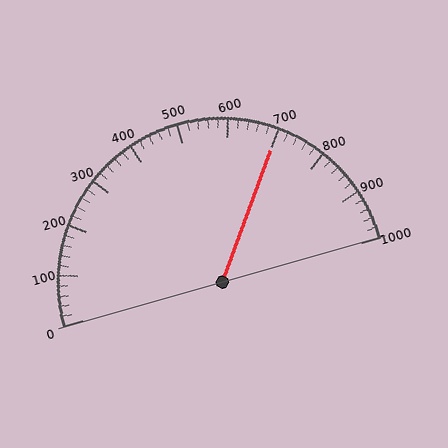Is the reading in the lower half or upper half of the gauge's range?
The reading is in the upper half of the range (0 to 1000).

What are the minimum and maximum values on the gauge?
The gauge ranges from 0 to 1000.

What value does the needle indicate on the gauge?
The needle indicates approximately 700.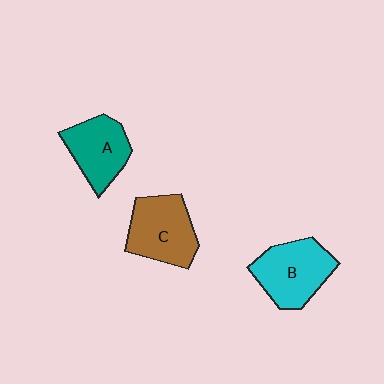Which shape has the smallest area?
Shape A (teal).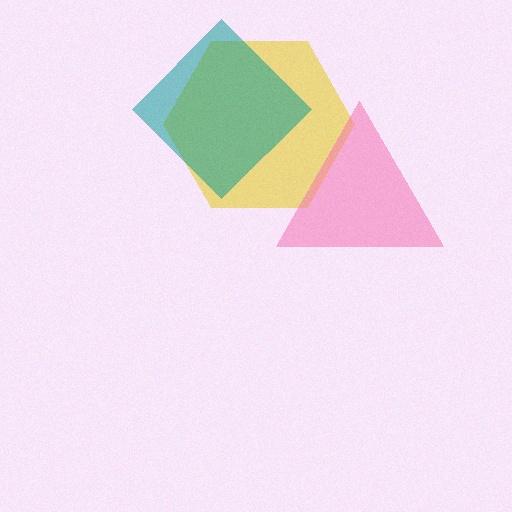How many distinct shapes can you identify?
There are 3 distinct shapes: a yellow hexagon, a pink triangle, a teal diamond.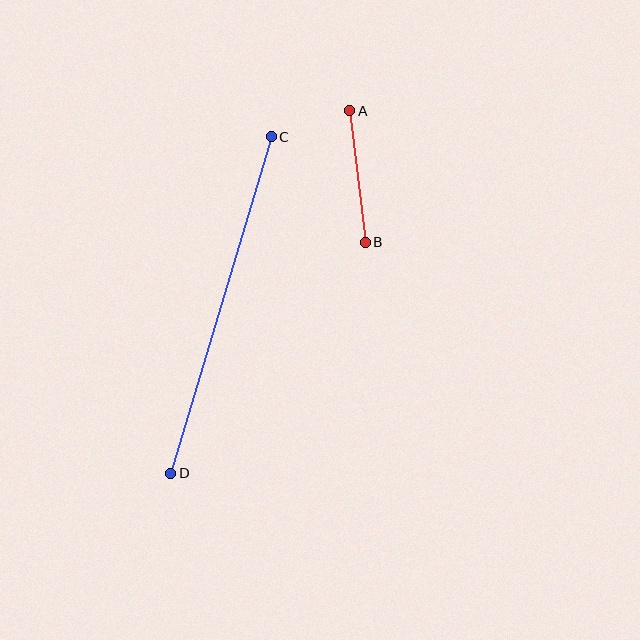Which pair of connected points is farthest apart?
Points C and D are farthest apart.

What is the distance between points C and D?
The distance is approximately 351 pixels.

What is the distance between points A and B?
The distance is approximately 132 pixels.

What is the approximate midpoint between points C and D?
The midpoint is at approximately (221, 305) pixels.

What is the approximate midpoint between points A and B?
The midpoint is at approximately (357, 177) pixels.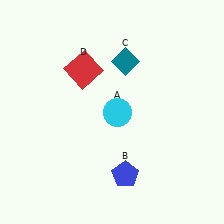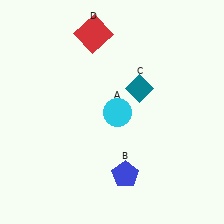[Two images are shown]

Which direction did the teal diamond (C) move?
The teal diamond (C) moved down.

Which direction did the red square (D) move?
The red square (D) moved up.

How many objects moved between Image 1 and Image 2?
2 objects moved between the two images.